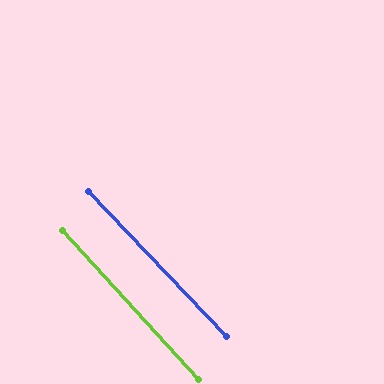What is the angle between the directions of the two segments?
Approximately 1 degree.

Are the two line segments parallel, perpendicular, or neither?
Parallel — their directions differ by only 1.5°.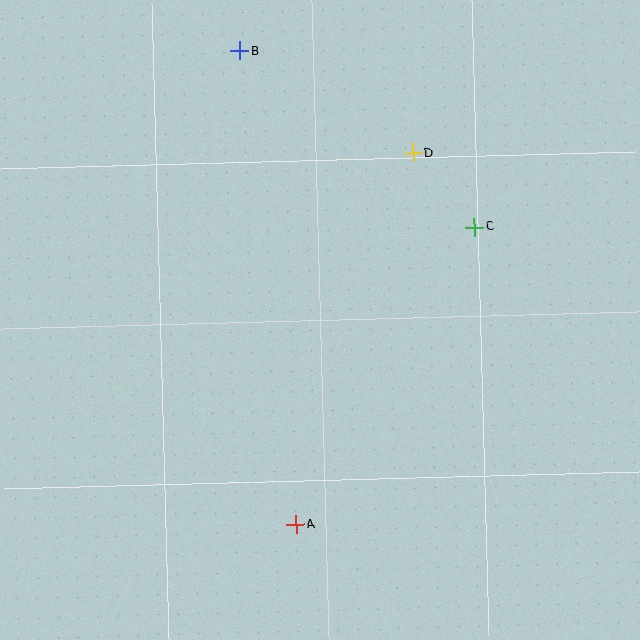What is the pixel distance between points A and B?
The distance between A and B is 477 pixels.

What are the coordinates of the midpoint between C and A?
The midpoint between C and A is at (385, 376).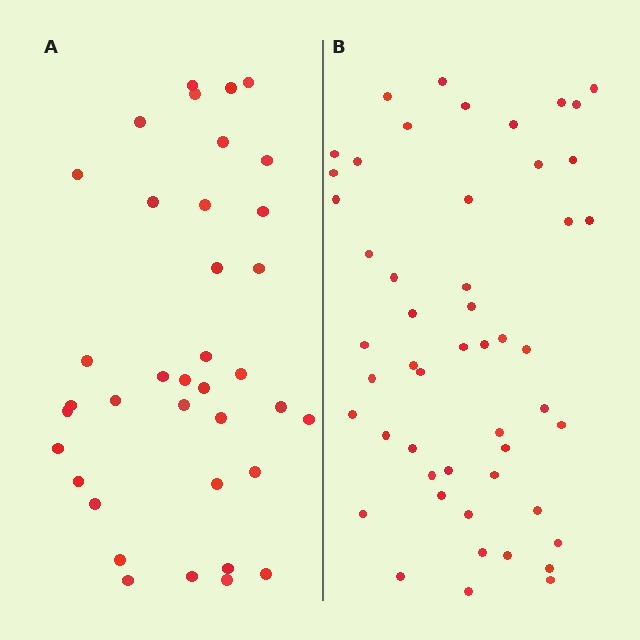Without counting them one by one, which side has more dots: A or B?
Region B (the right region) has more dots.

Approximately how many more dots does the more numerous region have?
Region B has approximately 15 more dots than region A.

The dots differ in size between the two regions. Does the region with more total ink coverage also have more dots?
No. Region A has more total ink coverage because its dots are larger, but region B actually contains more individual dots. Total area can be misleading — the number of items is what matters here.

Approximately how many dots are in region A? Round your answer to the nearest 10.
About 40 dots. (The exact count is 37, which rounds to 40.)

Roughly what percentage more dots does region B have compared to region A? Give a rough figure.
About 40% more.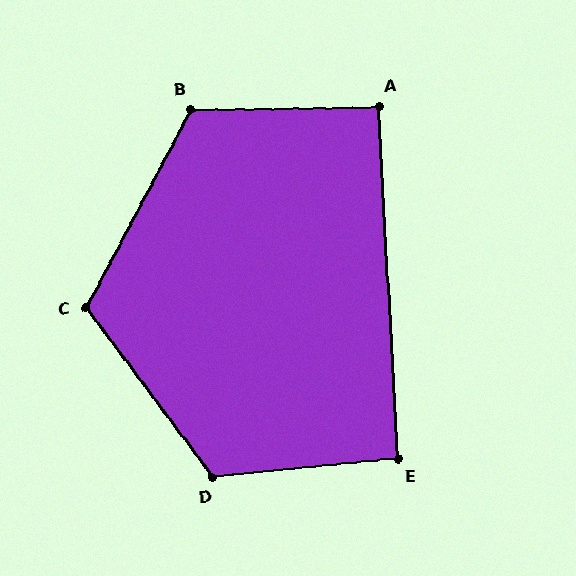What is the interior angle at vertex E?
Approximately 93 degrees (approximately right).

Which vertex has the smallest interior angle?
A, at approximately 92 degrees.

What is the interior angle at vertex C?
Approximately 115 degrees (obtuse).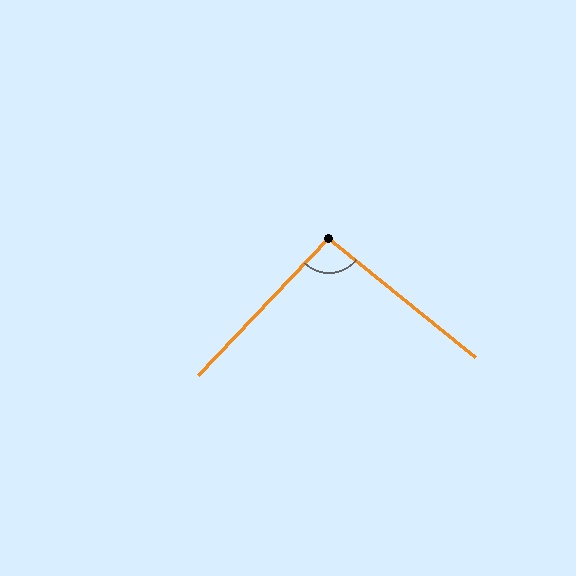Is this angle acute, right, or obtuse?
It is approximately a right angle.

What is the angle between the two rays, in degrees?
Approximately 95 degrees.